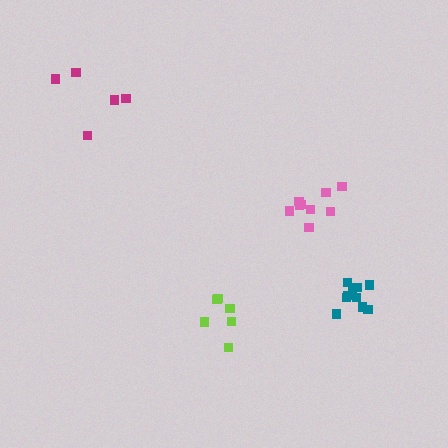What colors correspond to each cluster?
The clusters are colored: pink, magenta, teal, lime.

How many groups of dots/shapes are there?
There are 4 groups.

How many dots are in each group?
Group 1: 9 dots, Group 2: 5 dots, Group 3: 10 dots, Group 4: 6 dots (30 total).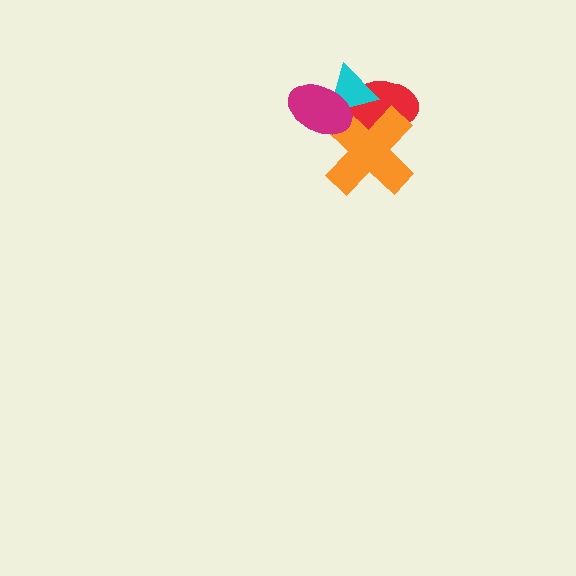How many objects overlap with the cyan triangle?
3 objects overlap with the cyan triangle.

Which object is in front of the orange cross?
The magenta ellipse is in front of the orange cross.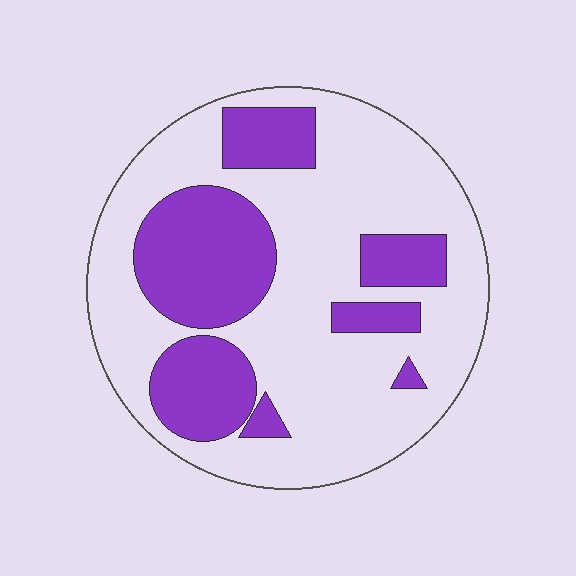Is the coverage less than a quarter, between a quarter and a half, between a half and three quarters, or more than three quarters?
Between a quarter and a half.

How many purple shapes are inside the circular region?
7.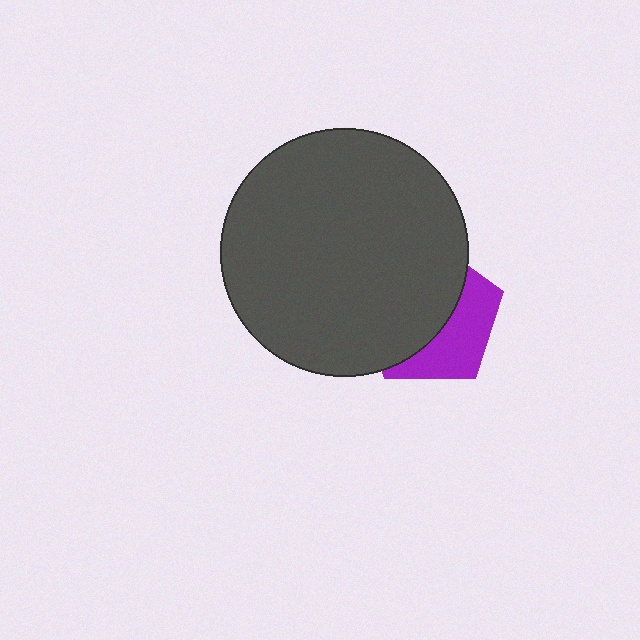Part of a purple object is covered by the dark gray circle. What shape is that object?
It is a pentagon.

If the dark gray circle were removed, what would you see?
You would see the complete purple pentagon.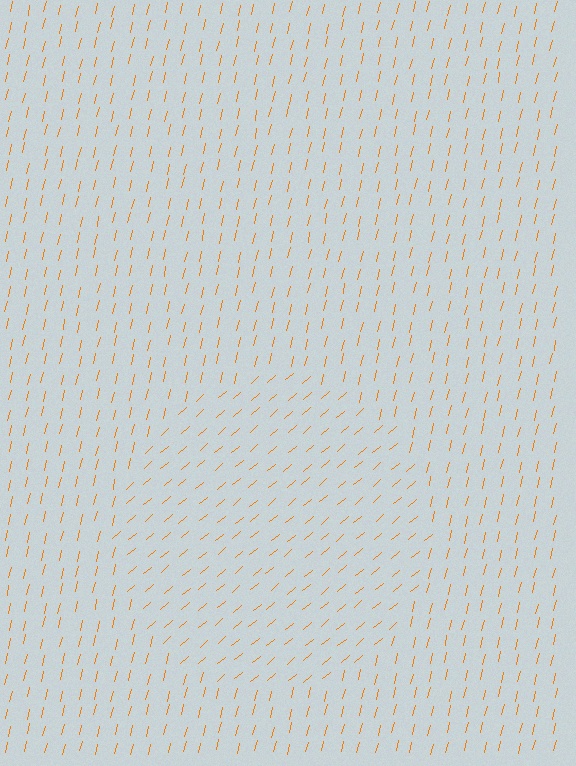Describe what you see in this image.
The image is filled with small orange line segments. A circle region in the image has lines oriented differently from the surrounding lines, creating a visible texture boundary.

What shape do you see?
I see a circle.